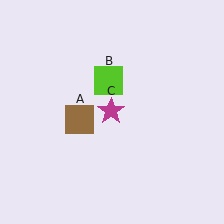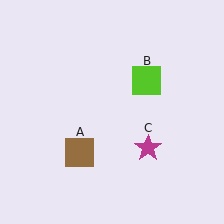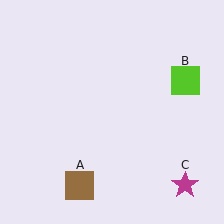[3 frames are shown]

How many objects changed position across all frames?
3 objects changed position: brown square (object A), lime square (object B), magenta star (object C).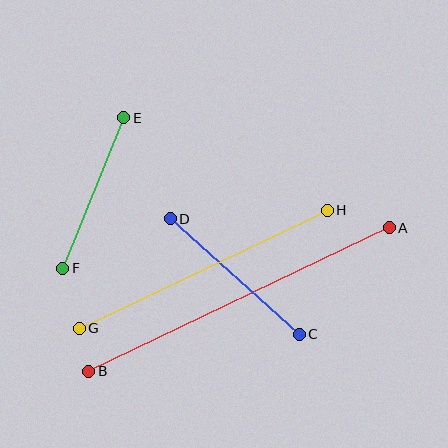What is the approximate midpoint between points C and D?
The midpoint is at approximately (235, 277) pixels.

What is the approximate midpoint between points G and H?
The midpoint is at approximately (203, 269) pixels.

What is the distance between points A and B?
The distance is approximately 333 pixels.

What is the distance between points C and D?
The distance is approximately 173 pixels.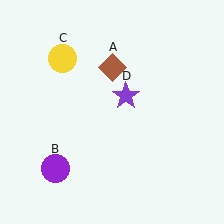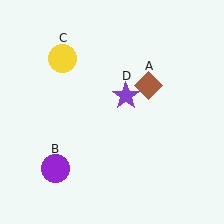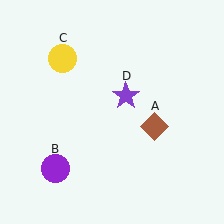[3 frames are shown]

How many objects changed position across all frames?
1 object changed position: brown diamond (object A).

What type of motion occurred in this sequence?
The brown diamond (object A) rotated clockwise around the center of the scene.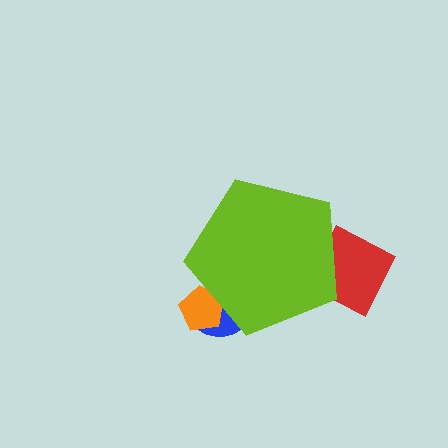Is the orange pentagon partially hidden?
Yes, the orange pentagon is partially hidden behind the lime pentagon.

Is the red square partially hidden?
Yes, the red square is partially hidden behind the lime pentagon.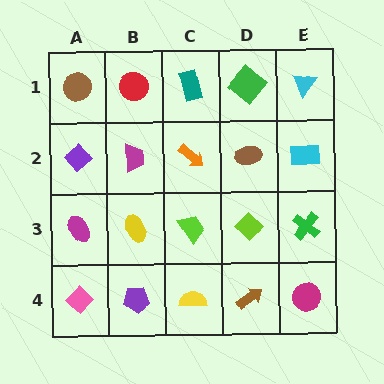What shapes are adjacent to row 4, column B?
A yellow ellipse (row 3, column B), a pink diamond (row 4, column A), a yellow semicircle (row 4, column C).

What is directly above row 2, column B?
A red circle.